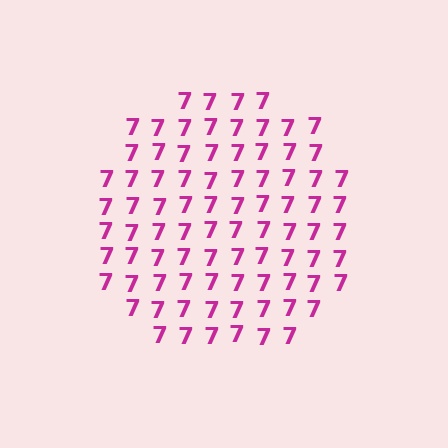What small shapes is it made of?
It is made of small digit 7's.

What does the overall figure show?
The overall figure shows a circle.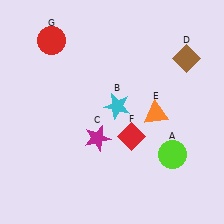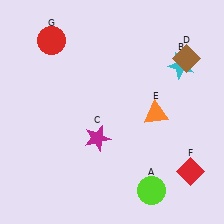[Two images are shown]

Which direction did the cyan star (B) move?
The cyan star (B) moved right.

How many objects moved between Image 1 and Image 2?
3 objects moved between the two images.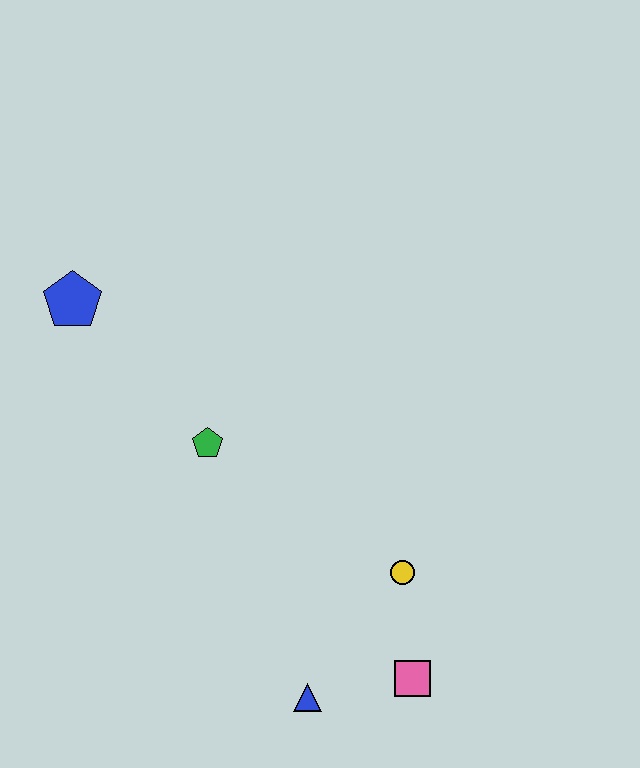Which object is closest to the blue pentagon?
The green pentagon is closest to the blue pentagon.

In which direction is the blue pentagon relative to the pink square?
The blue pentagon is above the pink square.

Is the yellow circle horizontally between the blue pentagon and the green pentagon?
No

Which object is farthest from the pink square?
The blue pentagon is farthest from the pink square.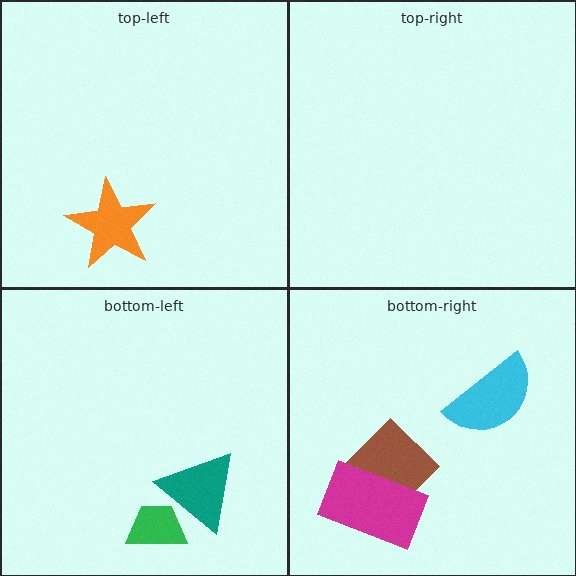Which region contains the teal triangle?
The bottom-left region.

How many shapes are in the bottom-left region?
2.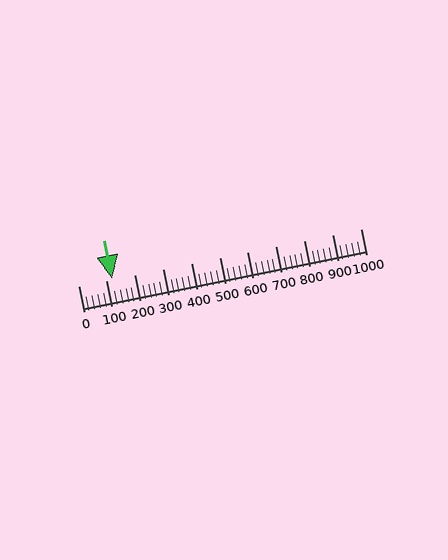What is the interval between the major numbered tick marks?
The major tick marks are spaced 100 units apart.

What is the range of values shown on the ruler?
The ruler shows values from 0 to 1000.